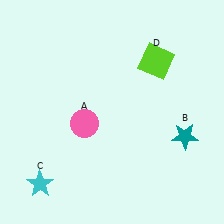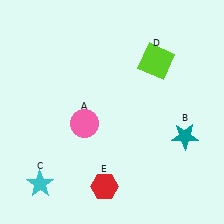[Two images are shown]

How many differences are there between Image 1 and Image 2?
There is 1 difference between the two images.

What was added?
A red hexagon (E) was added in Image 2.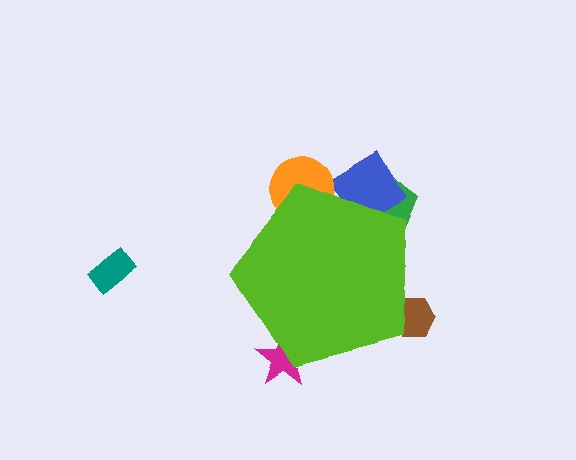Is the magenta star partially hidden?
Yes, the magenta star is partially hidden behind the lime pentagon.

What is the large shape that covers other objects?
A lime pentagon.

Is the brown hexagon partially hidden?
Yes, the brown hexagon is partially hidden behind the lime pentagon.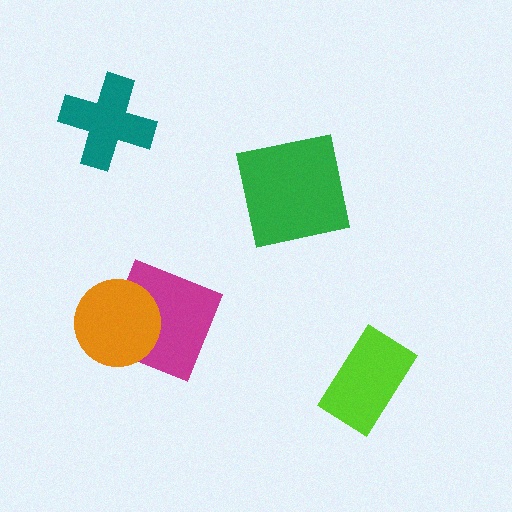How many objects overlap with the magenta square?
1 object overlaps with the magenta square.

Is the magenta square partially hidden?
Yes, it is partially covered by another shape.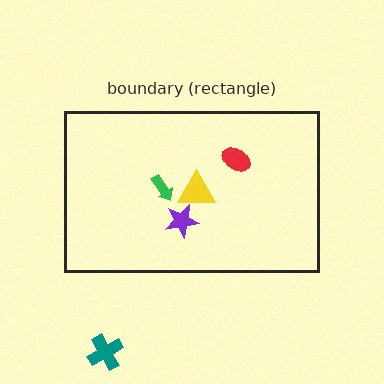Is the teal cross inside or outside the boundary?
Outside.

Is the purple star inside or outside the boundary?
Inside.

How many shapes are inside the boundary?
4 inside, 1 outside.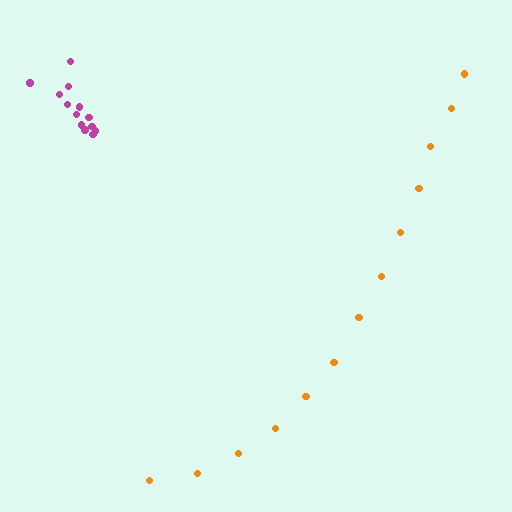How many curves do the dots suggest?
There are 2 distinct paths.